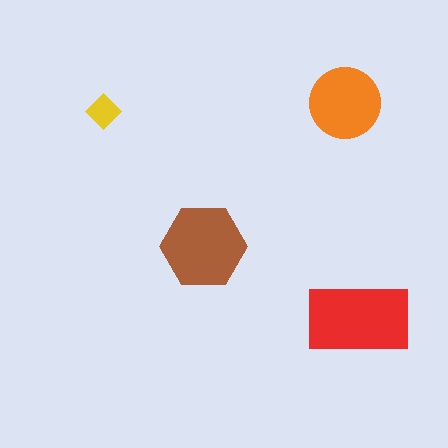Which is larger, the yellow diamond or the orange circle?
The orange circle.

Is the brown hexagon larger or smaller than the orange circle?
Larger.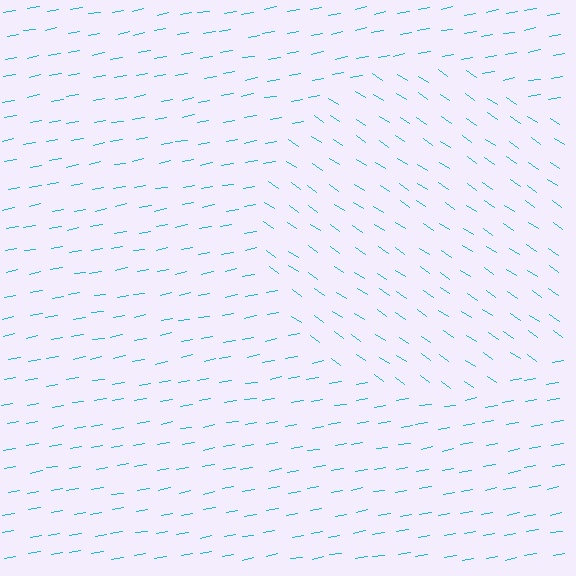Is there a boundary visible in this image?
Yes, there is a texture boundary formed by a change in line orientation.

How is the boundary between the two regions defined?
The boundary is defined purely by a change in line orientation (approximately 45 degrees difference). All lines are the same color and thickness.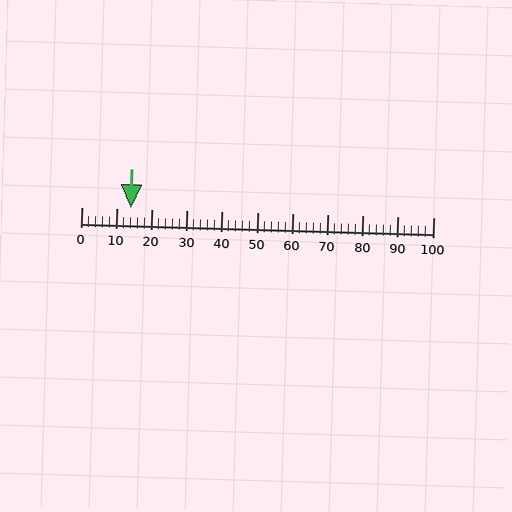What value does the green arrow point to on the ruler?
The green arrow points to approximately 14.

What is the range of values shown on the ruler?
The ruler shows values from 0 to 100.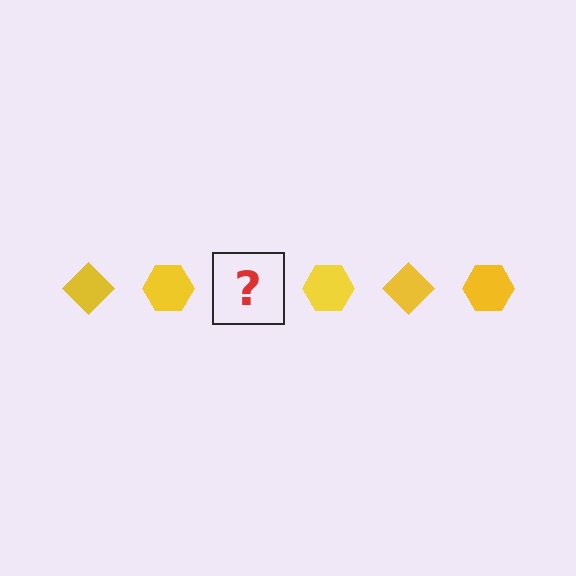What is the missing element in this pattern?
The missing element is a yellow diamond.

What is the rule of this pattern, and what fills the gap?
The rule is that the pattern cycles through diamond, hexagon shapes in yellow. The gap should be filled with a yellow diamond.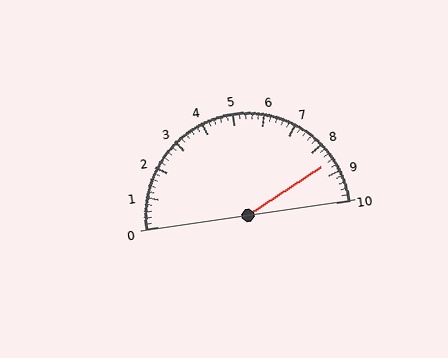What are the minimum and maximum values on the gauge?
The gauge ranges from 0 to 10.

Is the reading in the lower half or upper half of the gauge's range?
The reading is in the upper half of the range (0 to 10).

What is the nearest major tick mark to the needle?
The nearest major tick mark is 9.